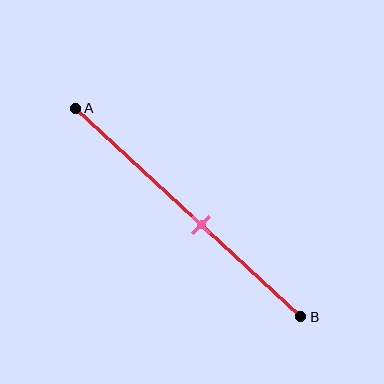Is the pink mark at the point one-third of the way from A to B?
No, the mark is at about 55% from A, not at the 33% one-third point.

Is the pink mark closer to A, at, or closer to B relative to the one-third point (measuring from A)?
The pink mark is closer to point B than the one-third point of segment AB.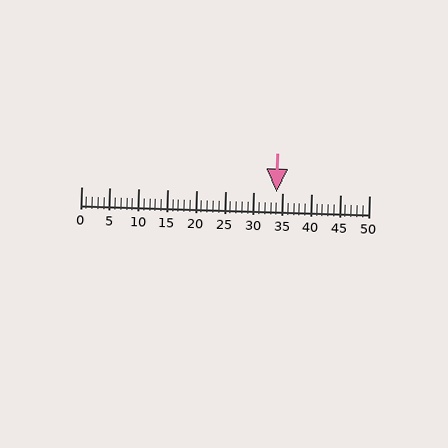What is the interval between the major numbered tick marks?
The major tick marks are spaced 5 units apart.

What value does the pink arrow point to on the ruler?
The pink arrow points to approximately 34.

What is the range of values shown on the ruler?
The ruler shows values from 0 to 50.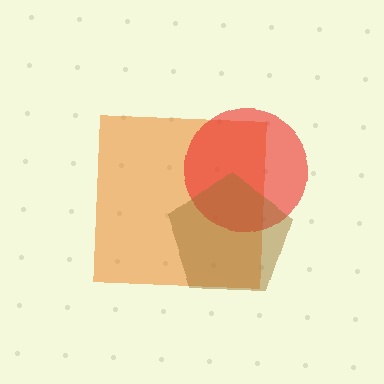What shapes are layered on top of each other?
The layered shapes are: an orange square, a red circle, a brown pentagon.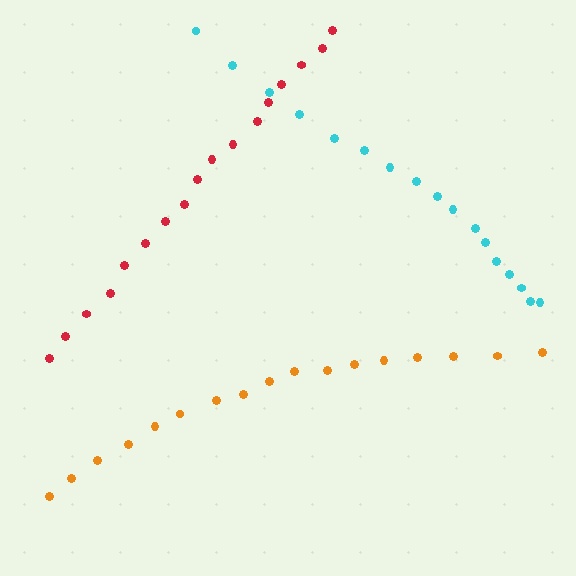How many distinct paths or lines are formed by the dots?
There are 3 distinct paths.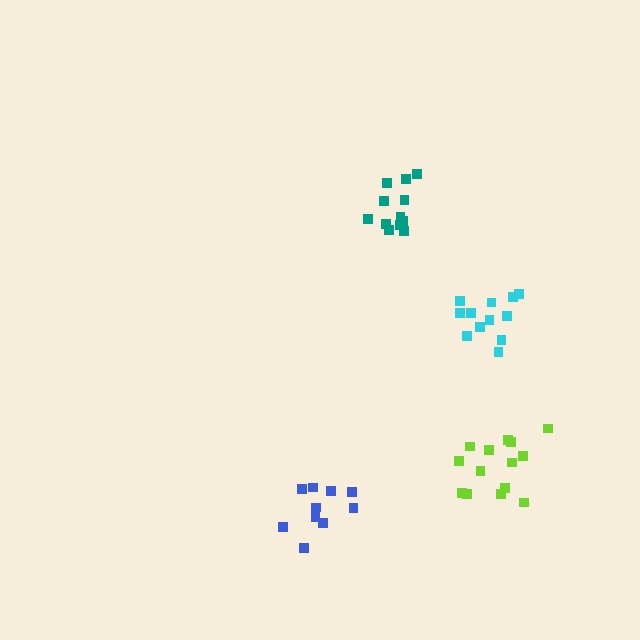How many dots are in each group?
Group 1: 10 dots, Group 2: 12 dots, Group 3: 15 dots, Group 4: 13 dots (50 total).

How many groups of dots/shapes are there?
There are 4 groups.